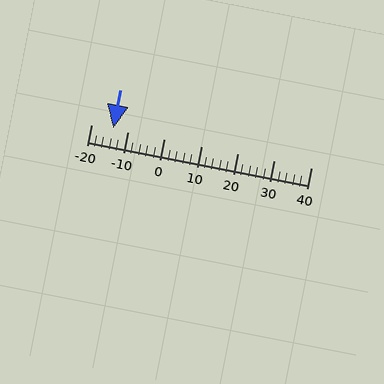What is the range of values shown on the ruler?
The ruler shows values from -20 to 40.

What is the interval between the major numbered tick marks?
The major tick marks are spaced 10 units apart.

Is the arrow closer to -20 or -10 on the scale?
The arrow is closer to -10.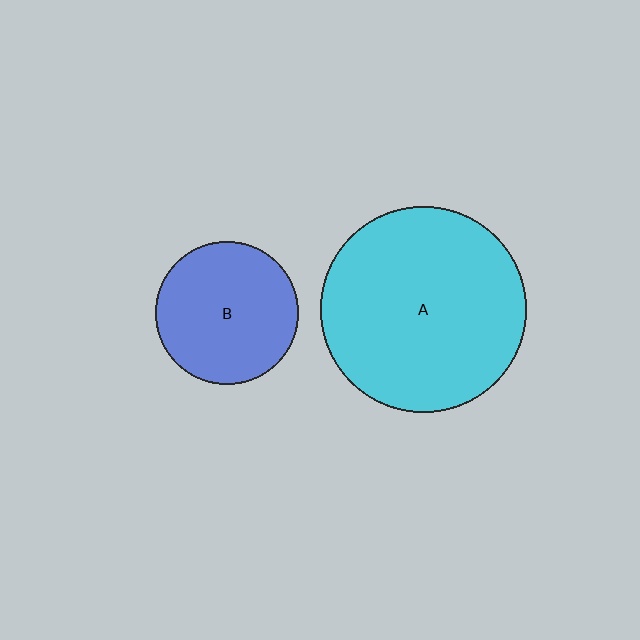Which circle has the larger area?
Circle A (cyan).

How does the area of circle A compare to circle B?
Approximately 2.1 times.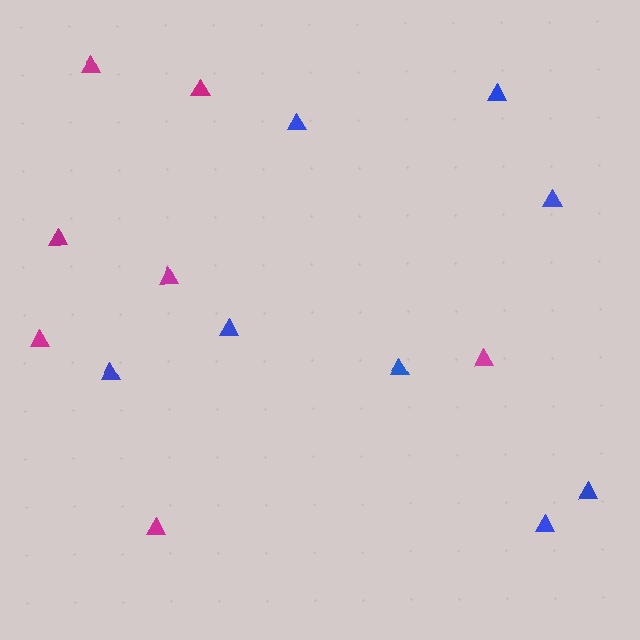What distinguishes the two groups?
There are 2 groups: one group of magenta triangles (7) and one group of blue triangles (8).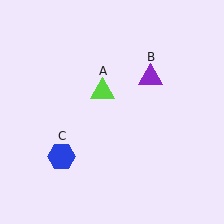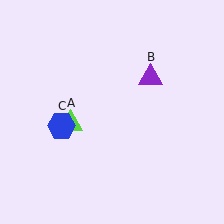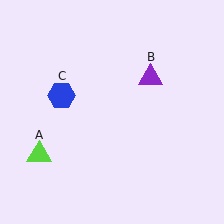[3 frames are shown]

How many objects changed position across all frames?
2 objects changed position: lime triangle (object A), blue hexagon (object C).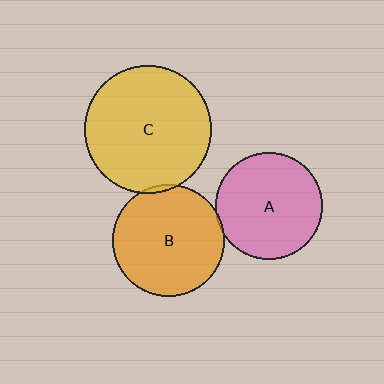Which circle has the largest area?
Circle C (yellow).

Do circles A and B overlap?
Yes.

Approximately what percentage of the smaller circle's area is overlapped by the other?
Approximately 5%.